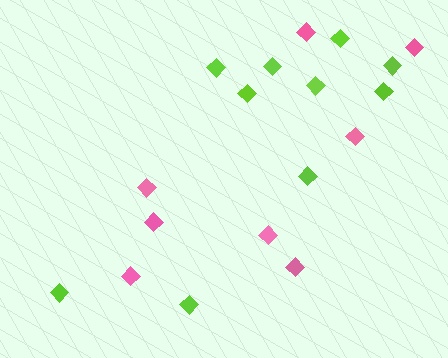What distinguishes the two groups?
There are 2 groups: one group of lime diamonds (10) and one group of pink diamonds (8).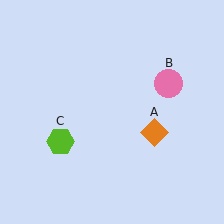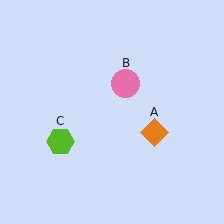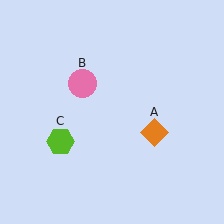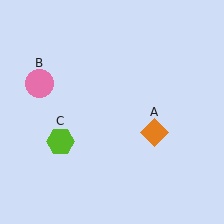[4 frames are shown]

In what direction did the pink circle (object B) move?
The pink circle (object B) moved left.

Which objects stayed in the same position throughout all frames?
Orange diamond (object A) and lime hexagon (object C) remained stationary.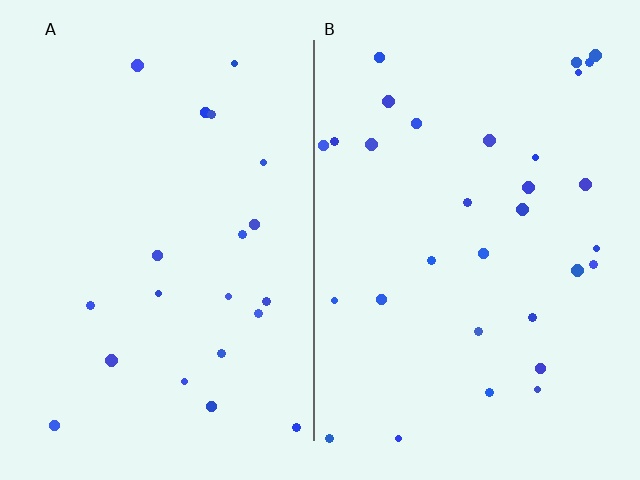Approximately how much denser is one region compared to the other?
Approximately 1.5× — region B over region A.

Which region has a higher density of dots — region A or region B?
B (the right).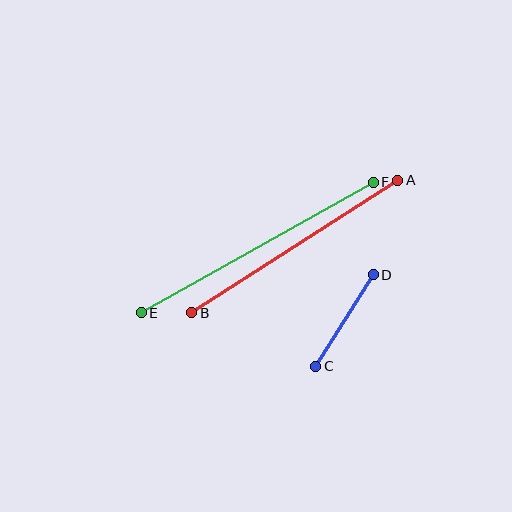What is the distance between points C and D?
The distance is approximately 108 pixels.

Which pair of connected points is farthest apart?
Points E and F are farthest apart.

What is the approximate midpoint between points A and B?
The midpoint is at approximately (295, 246) pixels.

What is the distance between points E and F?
The distance is approximately 266 pixels.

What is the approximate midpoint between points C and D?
The midpoint is at approximately (345, 320) pixels.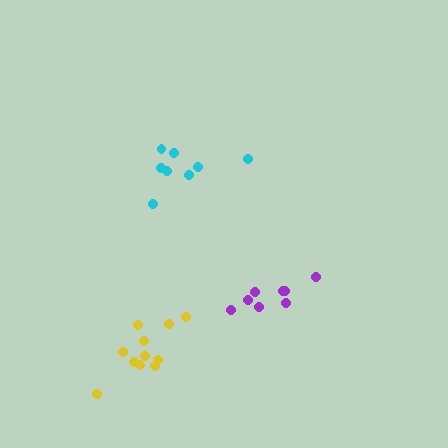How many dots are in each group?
Group 1: 8 dots, Group 2: 8 dots, Group 3: 11 dots (27 total).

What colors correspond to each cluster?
The clusters are colored: purple, cyan, yellow.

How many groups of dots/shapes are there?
There are 3 groups.